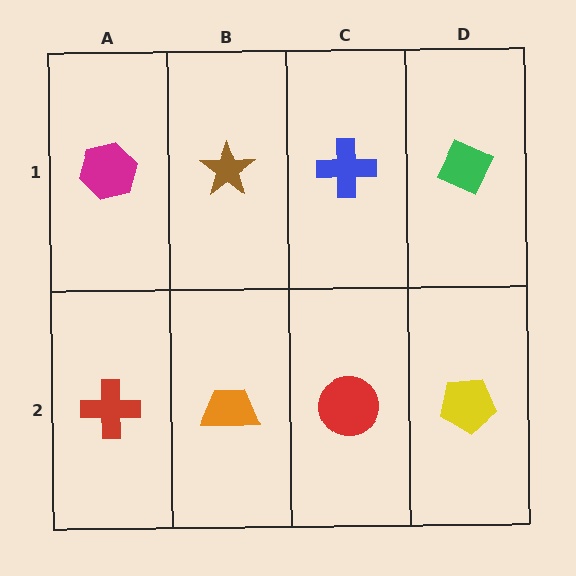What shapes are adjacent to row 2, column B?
A brown star (row 1, column B), a red cross (row 2, column A), a red circle (row 2, column C).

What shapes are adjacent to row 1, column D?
A yellow pentagon (row 2, column D), a blue cross (row 1, column C).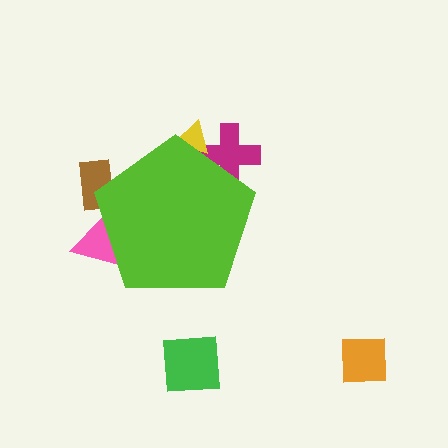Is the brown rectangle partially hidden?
Yes, the brown rectangle is partially hidden behind the lime pentagon.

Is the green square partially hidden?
No, the green square is fully visible.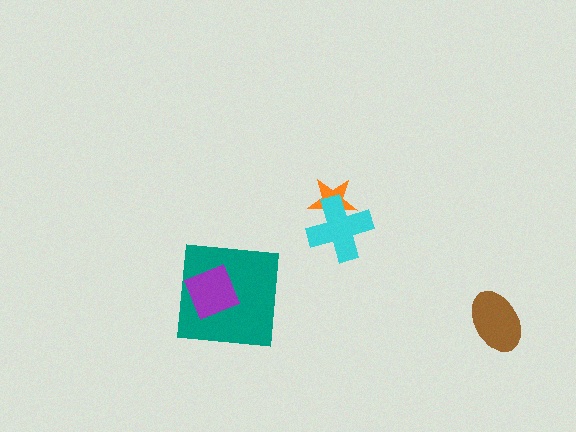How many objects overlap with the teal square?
1 object overlaps with the teal square.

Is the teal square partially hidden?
Yes, it is partially covered by another shape.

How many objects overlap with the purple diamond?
1 object overlaps with the purple diamond.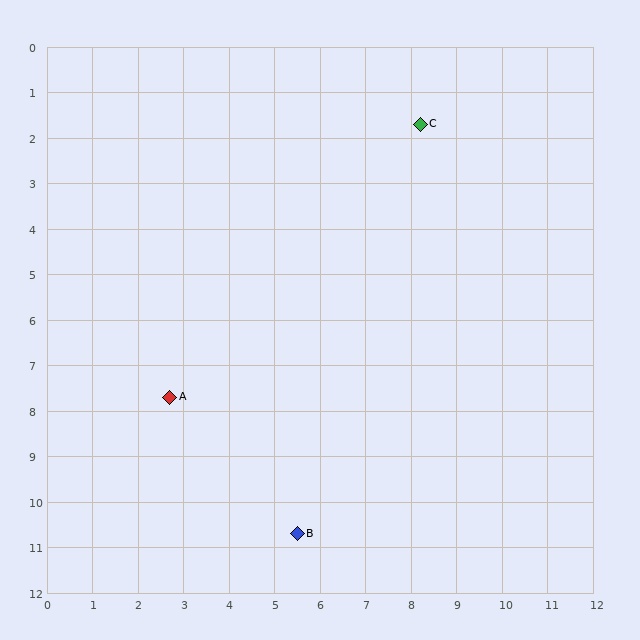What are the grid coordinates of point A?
Point A is at approximately (2.7, 7.7).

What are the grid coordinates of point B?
Point B is at approximately (5.5, 10.7).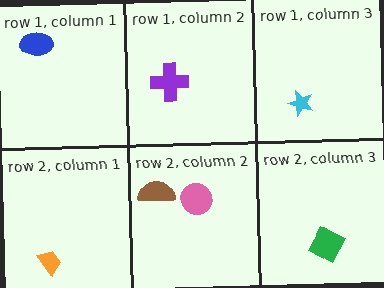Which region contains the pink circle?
The row 2, column 2 region.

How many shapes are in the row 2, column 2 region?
2.